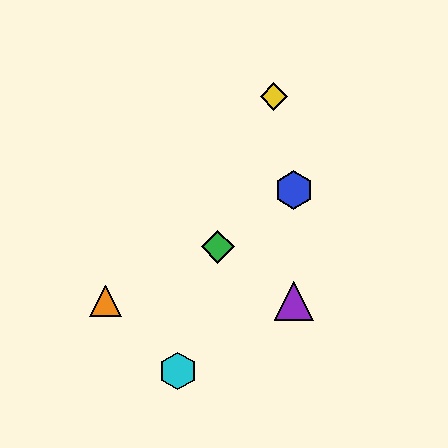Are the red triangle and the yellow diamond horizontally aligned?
No, the red triangle is at y≈301 and the yellow diamond is at y≈97.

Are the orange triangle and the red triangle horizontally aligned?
Yes, both are at y≈301.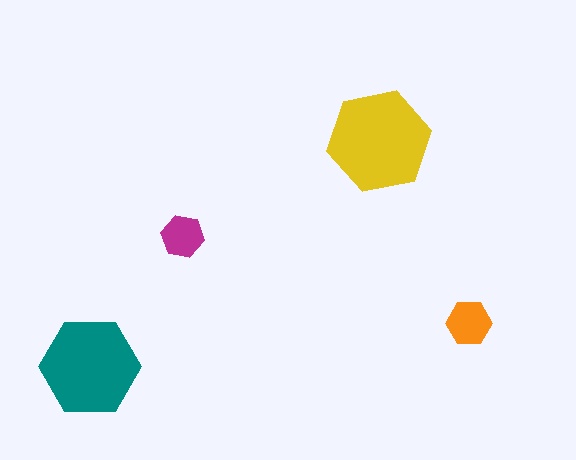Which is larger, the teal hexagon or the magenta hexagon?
The teal one.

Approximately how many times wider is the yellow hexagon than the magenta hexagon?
About 2.5 times wider.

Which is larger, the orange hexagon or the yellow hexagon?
The yellow one.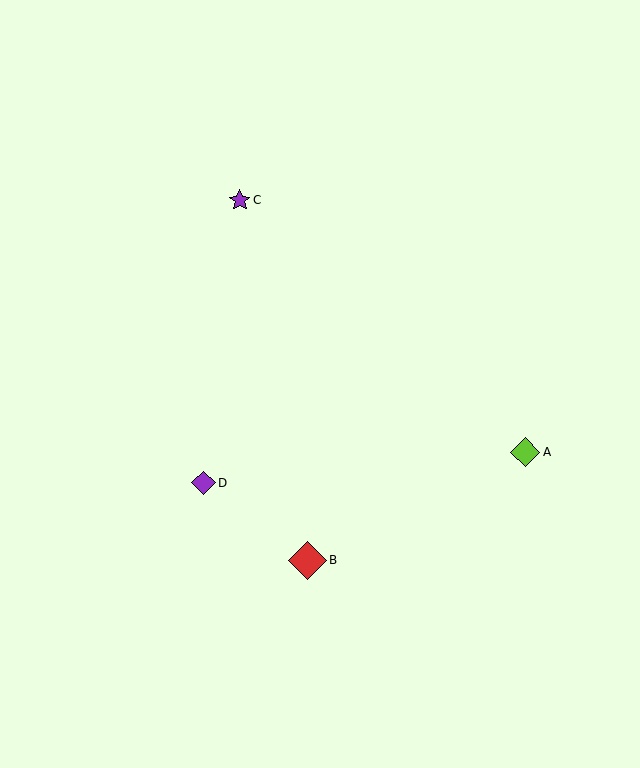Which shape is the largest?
The red diamond (labeled B) is the largest.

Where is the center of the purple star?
The center of the purple star is at (240, 200).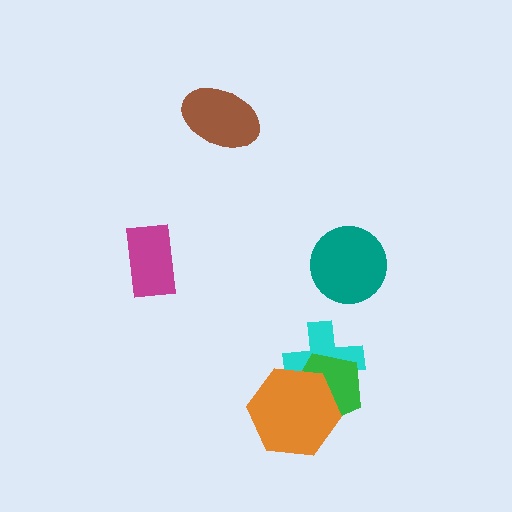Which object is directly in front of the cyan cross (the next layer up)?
The green pentagon is directly in front of the cyan cross.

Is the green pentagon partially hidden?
Yes, it is partially covered by another shape.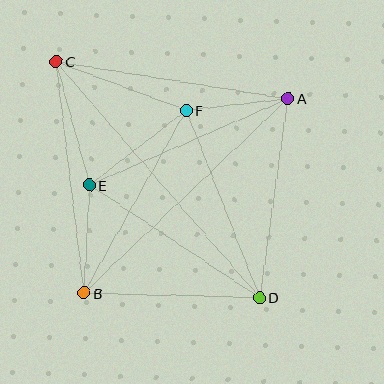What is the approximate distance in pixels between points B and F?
The distance between B and F is approximately 209 pixels.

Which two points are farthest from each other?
Points C and D are farthest from each other.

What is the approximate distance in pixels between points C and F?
The distance between C and F is approximately 139 pixels.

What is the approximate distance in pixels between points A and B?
The distance between A and B is approximately 282 pixels.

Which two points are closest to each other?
Points A and F are closest to each other.